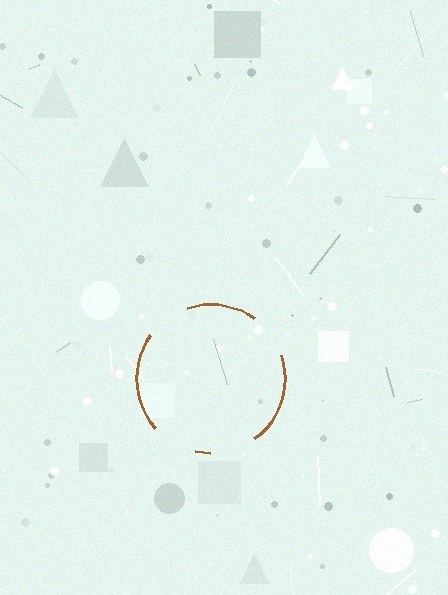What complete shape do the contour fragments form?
The contour fragments form a circle.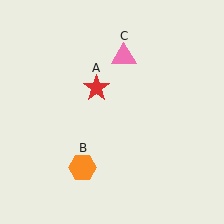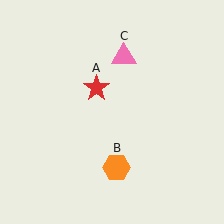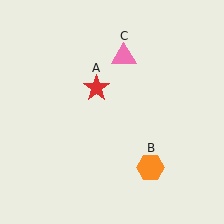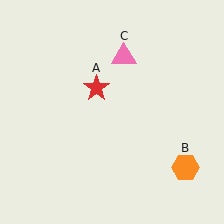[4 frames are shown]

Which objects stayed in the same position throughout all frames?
Red star (object A) and pink triangle (object C) remained stationary.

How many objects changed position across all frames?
1 object changed position: orange hexagon (object B).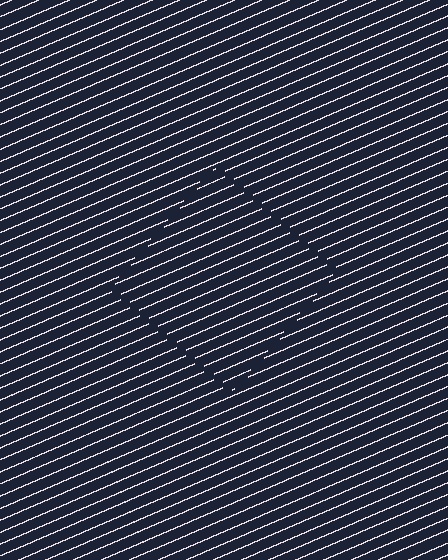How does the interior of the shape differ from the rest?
The interior of the shape contains the same grating, shifted by half a period — the contour is defined by the phase discontinuity where line-ends from the inner and outer gratings abut.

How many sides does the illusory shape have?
4 sides — the line-ends trace a square.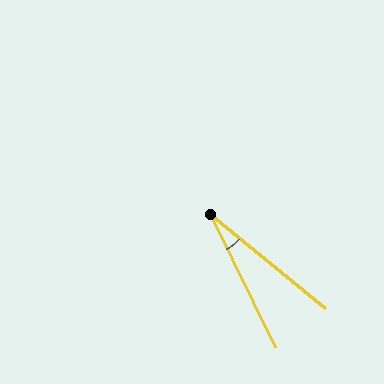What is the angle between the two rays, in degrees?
Approximately 24 degrees.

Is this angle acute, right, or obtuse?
It is acute.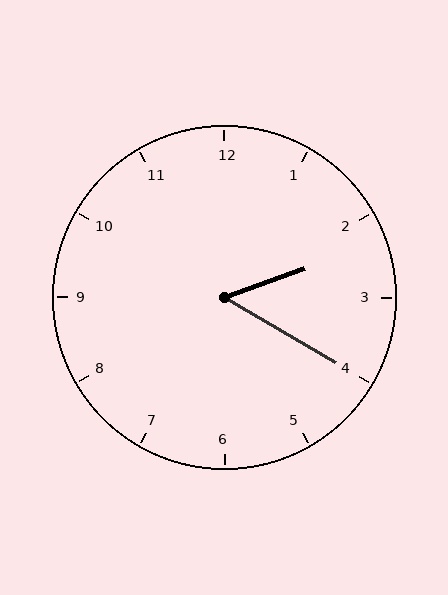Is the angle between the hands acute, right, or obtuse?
It is acute.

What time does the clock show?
2:20.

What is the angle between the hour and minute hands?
Approximately 50 degrees.